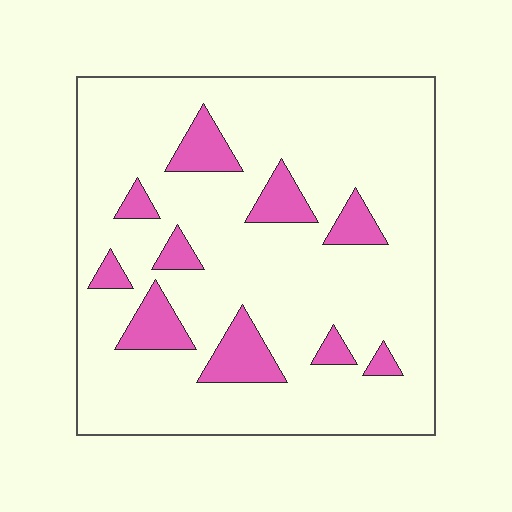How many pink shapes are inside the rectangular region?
10.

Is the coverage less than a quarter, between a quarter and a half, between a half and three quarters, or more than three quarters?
Less than a quarter.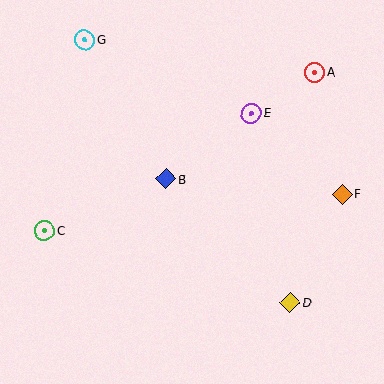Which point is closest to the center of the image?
Point B at (166, 179) is closest to the center.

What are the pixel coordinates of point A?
Point A is at (315, 72).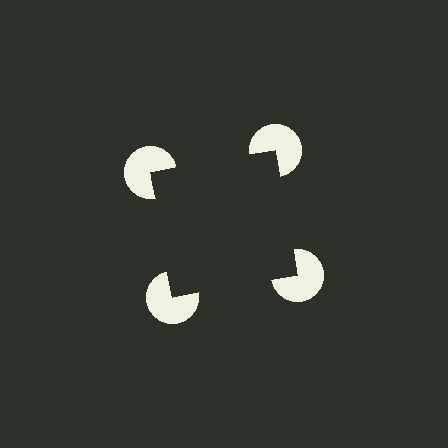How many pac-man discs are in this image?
There are 4 — one at each vertex of the illusory square.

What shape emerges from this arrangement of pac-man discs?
An illusory square — its edges are inferred from the aligned wedge cuts in the pac-man discs, not physically drawn.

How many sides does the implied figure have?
4 sides.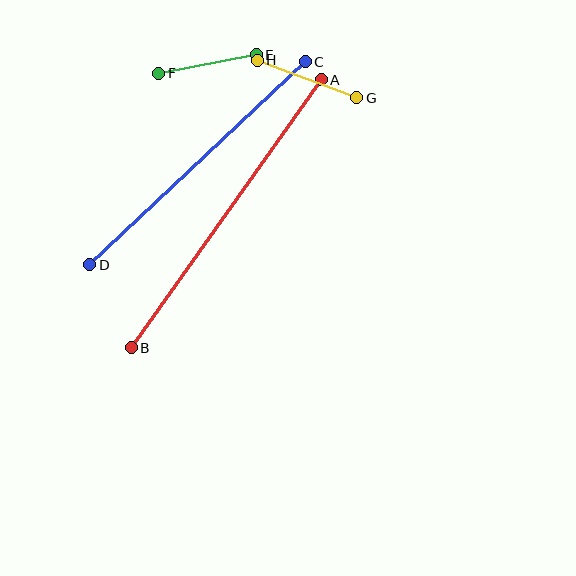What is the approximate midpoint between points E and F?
The midpoint is at approximately (208, 64) pixels.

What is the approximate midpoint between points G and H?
The midpoint is at approximately (307, 79) pixels.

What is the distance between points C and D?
The distance is approximately 296 pixels.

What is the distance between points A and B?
The distance is approximately 329 pixels.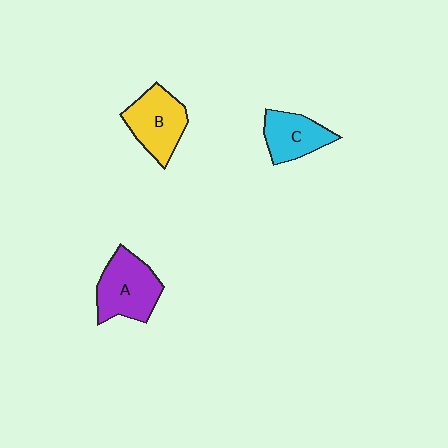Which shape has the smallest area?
Shape C (cyan).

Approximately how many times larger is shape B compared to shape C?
Approximately 1.2 times.